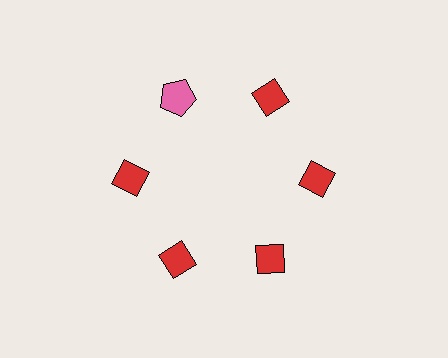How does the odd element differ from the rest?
It differs in both color (pink instead of red) and shape (pentagon instead of diamond).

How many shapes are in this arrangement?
There are 6 shapes arranged in a ring pattern.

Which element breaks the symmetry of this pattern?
The pink pentagon at roughly the 11 o'clock position breaks the symmetry. All other shapes are red diamonds.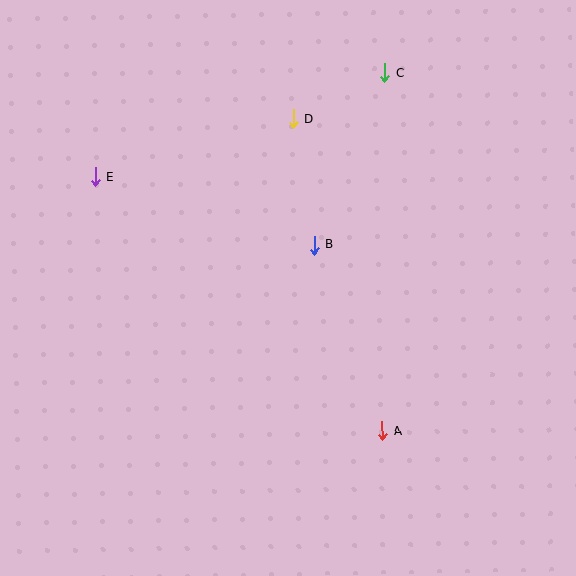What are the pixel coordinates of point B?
Point B is at (314, 245).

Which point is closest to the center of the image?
Point B at (314, 245) is closest to the center.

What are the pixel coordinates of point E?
Point E is at (95, 177).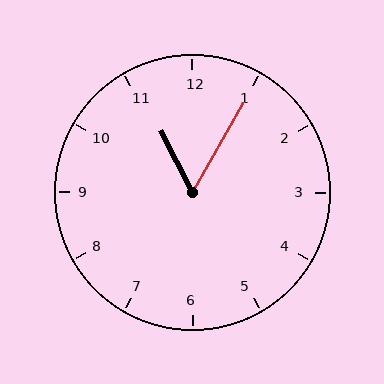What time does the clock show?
11:05.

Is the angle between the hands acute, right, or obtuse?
It is acute.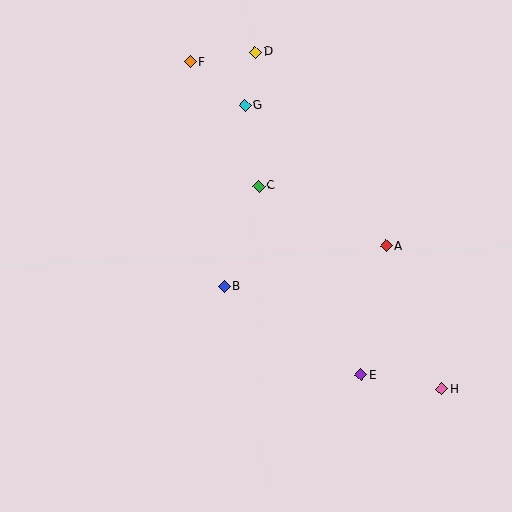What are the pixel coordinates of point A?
Point A is at (386, 246).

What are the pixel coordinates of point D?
Point D is at (256, 52).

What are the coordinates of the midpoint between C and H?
The midpoint between C and H is at (350, 287).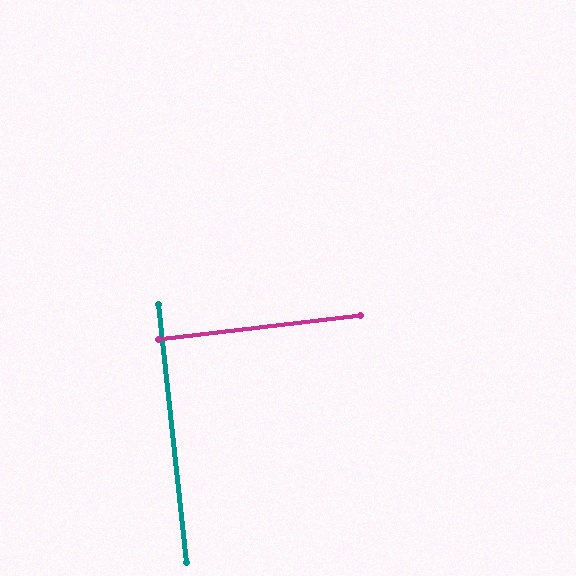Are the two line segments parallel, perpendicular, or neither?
Perpendicular — they meet at approximately 89°.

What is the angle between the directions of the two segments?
Approximately 89 degrees.